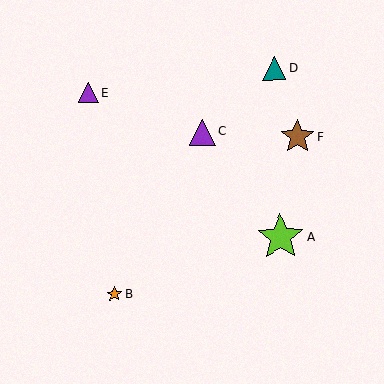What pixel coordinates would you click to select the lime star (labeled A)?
Click at (280, 237) to select the lime star A.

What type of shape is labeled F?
Shape F is a brown star.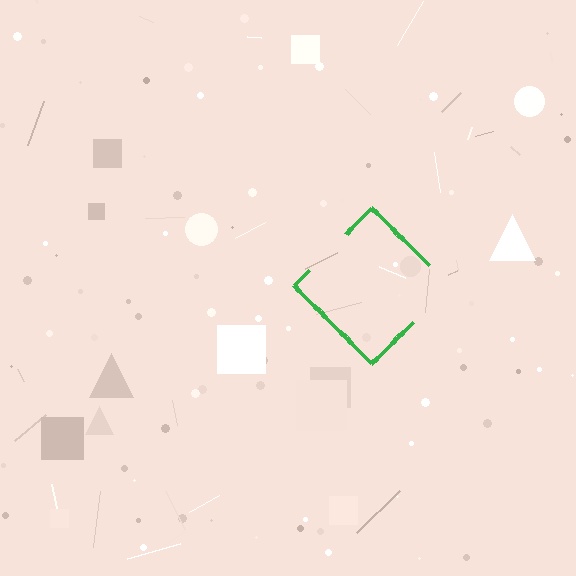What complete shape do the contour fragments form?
The contour fragments form a diamond.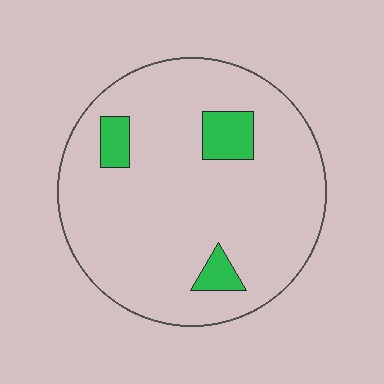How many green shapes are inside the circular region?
3.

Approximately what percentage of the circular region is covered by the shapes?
Approximately 10%.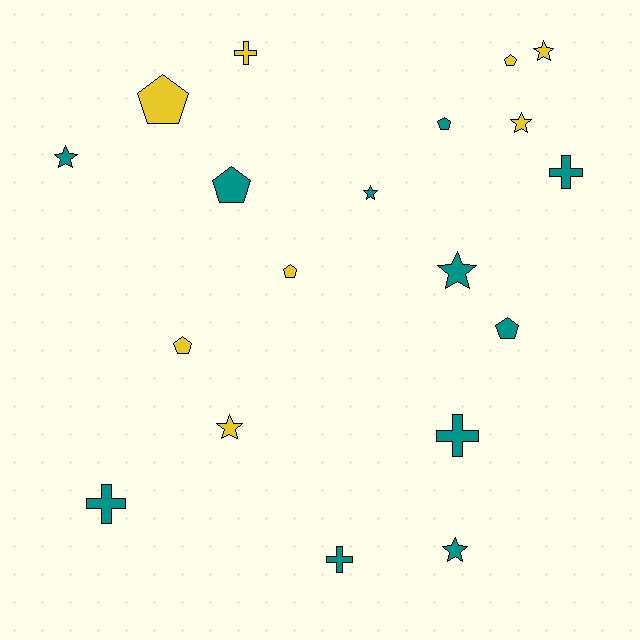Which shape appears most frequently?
Pentagon, with 7 objects.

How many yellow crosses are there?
There is 1 yellow cross.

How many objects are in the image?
There are 19 objects.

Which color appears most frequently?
Teal, with 11 objects.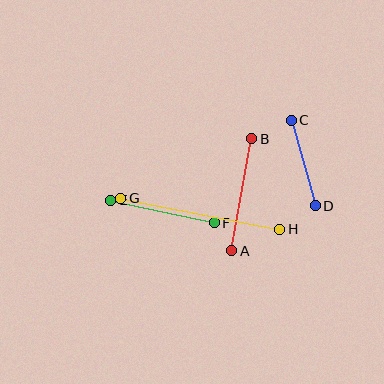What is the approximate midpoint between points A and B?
The midpoint is at approximately (242, 195) pixels.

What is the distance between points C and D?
The distance is approximately 89 pixels.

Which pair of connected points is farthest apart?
Points G and H are farthest apart.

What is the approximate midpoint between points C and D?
The midpoint is at approximately (303, 163) pixels.